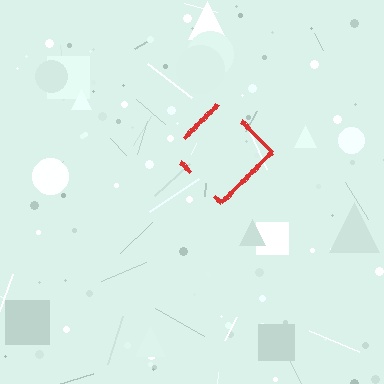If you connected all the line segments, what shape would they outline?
They would outline a diamond.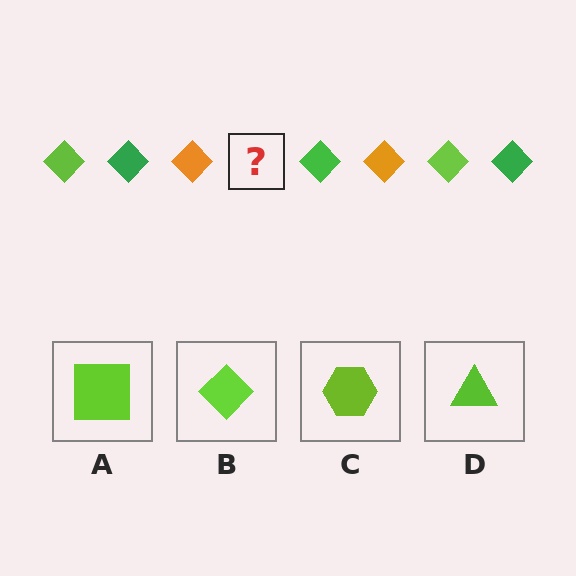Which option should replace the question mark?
Option B.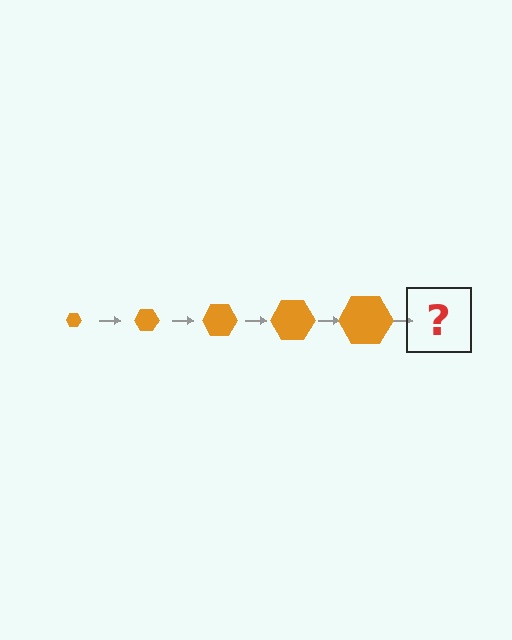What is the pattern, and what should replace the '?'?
The pattern is that the hexagon gets progressively larger each step. The '?' should be an orange hexagon, larger than the previous one.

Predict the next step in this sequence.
The next step is an orange hexagon, larger than the previous one.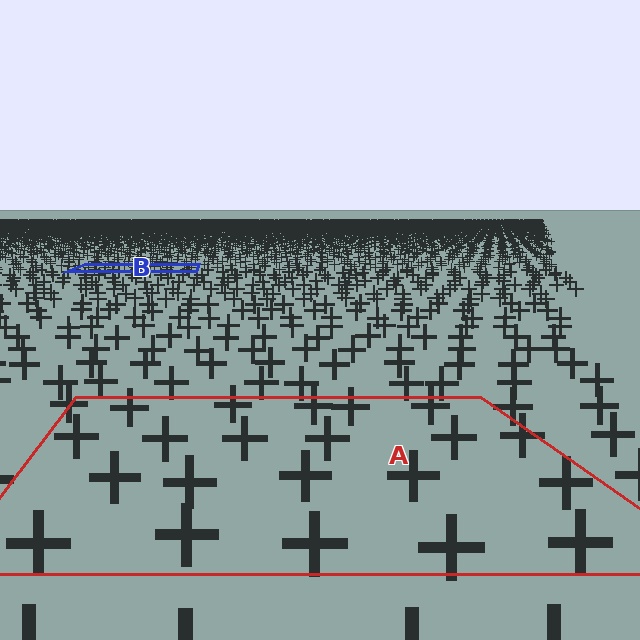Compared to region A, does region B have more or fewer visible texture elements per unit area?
Region B has more texture elements per unit area — they are packed more densely because it is farther away.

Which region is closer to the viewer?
Region A is closer. The texture elements there are larger and more spread out.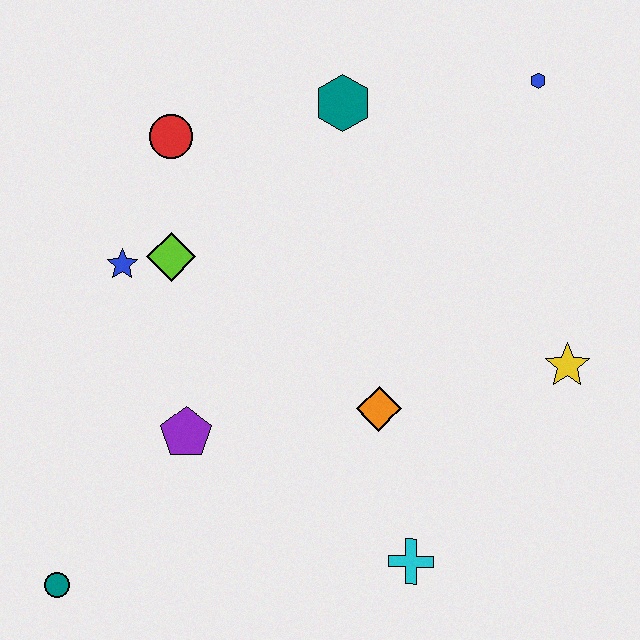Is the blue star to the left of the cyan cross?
Yes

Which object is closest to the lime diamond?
The blue star is closest to the lime diamond.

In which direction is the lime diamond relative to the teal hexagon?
The lime diamond is to the left of the teal hexagon.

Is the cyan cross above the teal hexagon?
No